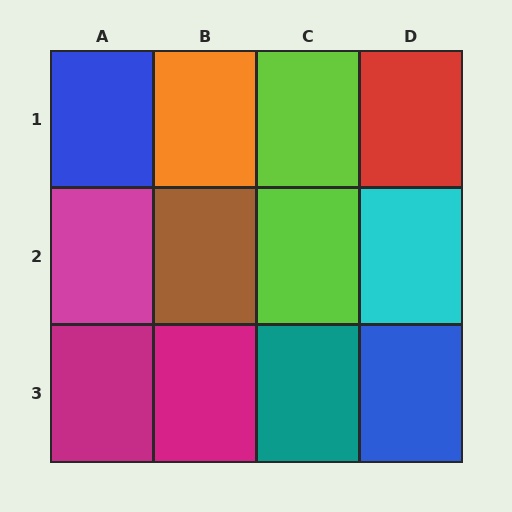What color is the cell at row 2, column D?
Cyan.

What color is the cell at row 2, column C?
Lime.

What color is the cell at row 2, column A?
Magenta.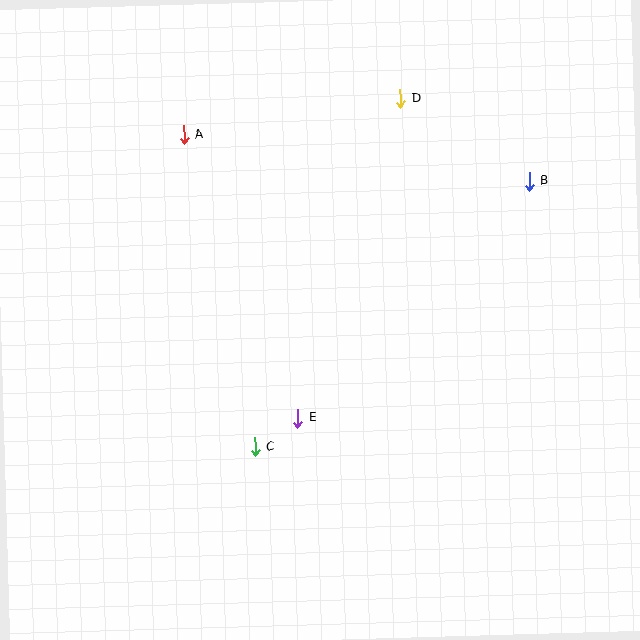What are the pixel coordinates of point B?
Point B is at (529, 181).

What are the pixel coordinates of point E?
Point E is at (297, 418).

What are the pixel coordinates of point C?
Point C is at (255, 447).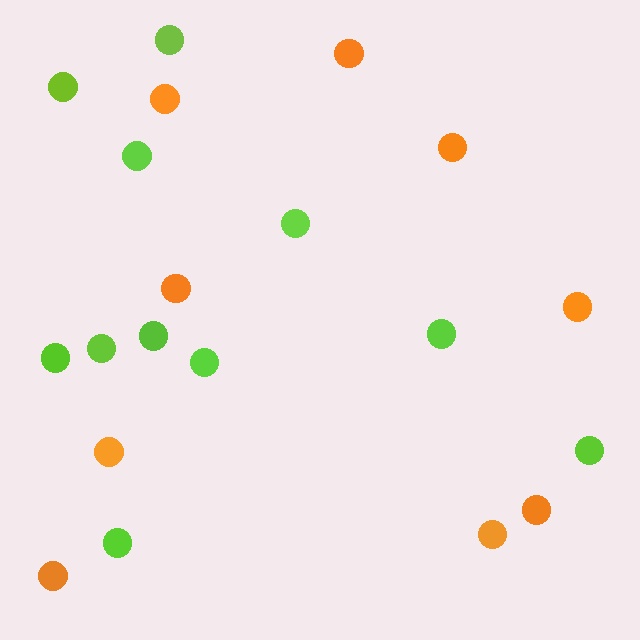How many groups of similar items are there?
There are 2 groups: one group of orange circles (9) and one group of lime circles (11).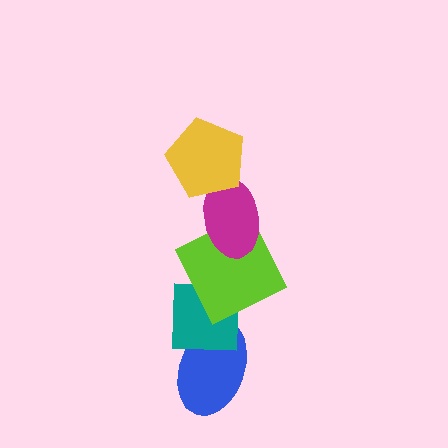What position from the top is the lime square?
The lime square is 3rd from the top.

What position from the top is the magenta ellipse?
The magenta ellipse is 2nd from the top.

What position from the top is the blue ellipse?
The blue ellipse is 5th from the top.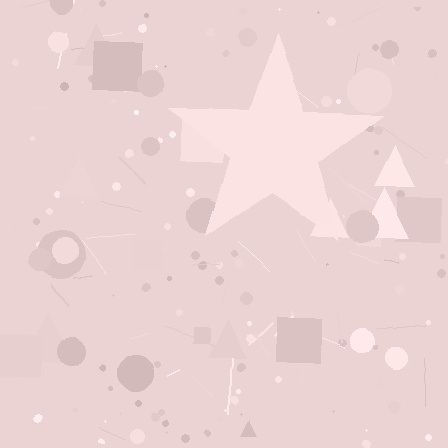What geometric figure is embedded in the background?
A star is embedded in the background.